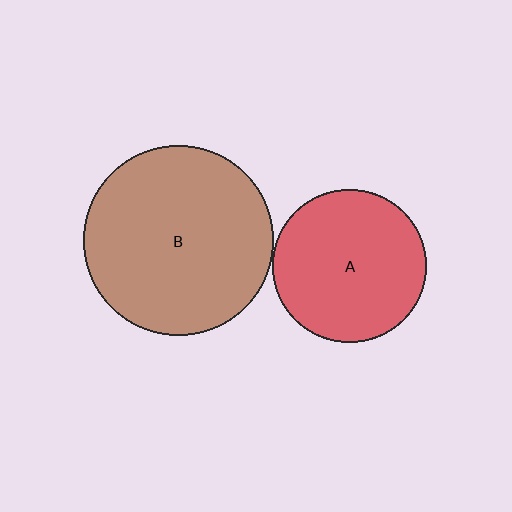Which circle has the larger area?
Circle B (brown).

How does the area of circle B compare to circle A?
Approximately 1.5 times.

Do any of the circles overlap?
No, none of the circles overlap.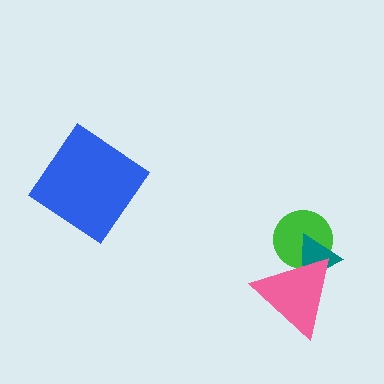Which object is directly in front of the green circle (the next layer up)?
The teal triangle is directly in front of the green circle.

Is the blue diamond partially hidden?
No, no other shape covers it.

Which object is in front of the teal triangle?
The pink triangle is in front of the teal triangle.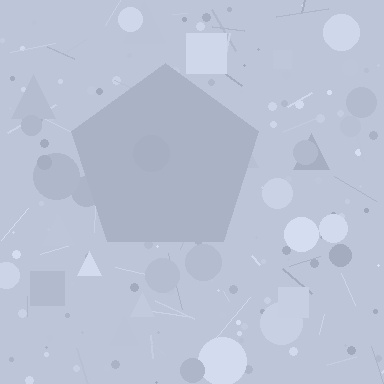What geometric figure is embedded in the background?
A pentagon is embedded in the background.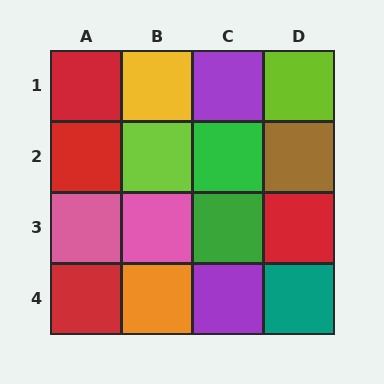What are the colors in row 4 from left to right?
Red, orange, purple, teal.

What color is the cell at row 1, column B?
Yellow.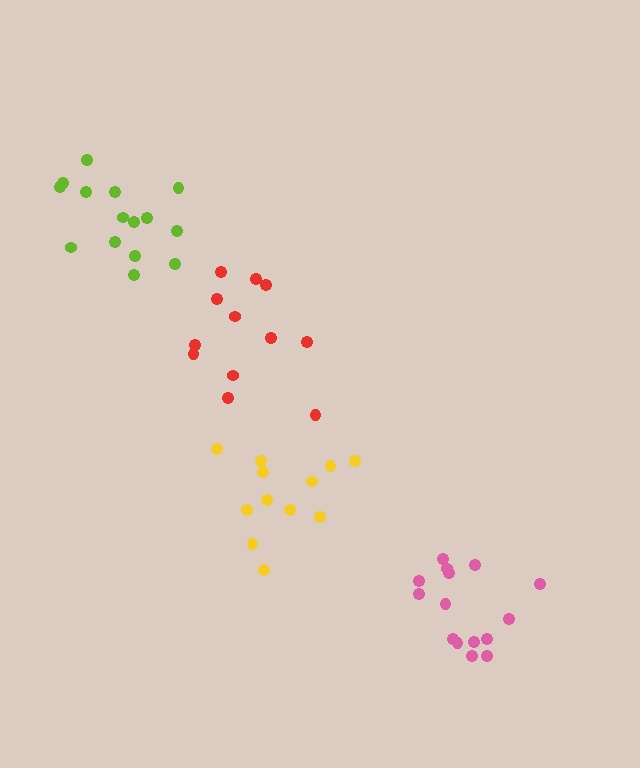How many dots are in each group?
Group 1: 15 dots, Group 2: 15 dots, Group 3: 13 dots, Group 4: 12 dots (55 total).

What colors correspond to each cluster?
The clusters are colored: lime, pink, yellow, red.